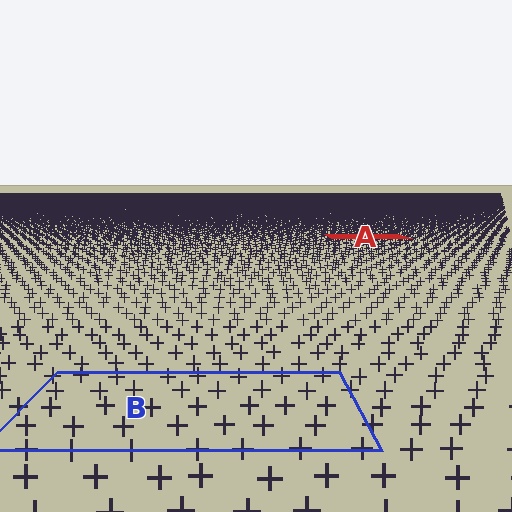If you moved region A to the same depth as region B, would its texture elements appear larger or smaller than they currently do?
They would appear larger. At a closer depth, the same texture elements are projected at a bigger on-screen size.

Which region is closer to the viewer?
Region B is closer. The texture elements there are larger and more spread out.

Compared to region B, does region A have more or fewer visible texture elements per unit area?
Region A has more texture elements per unit area — they are packed more densely because it is farther away.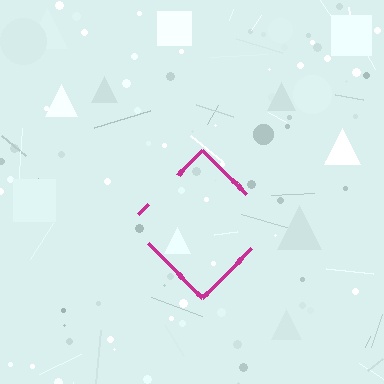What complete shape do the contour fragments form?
The contour fragments form a diamond.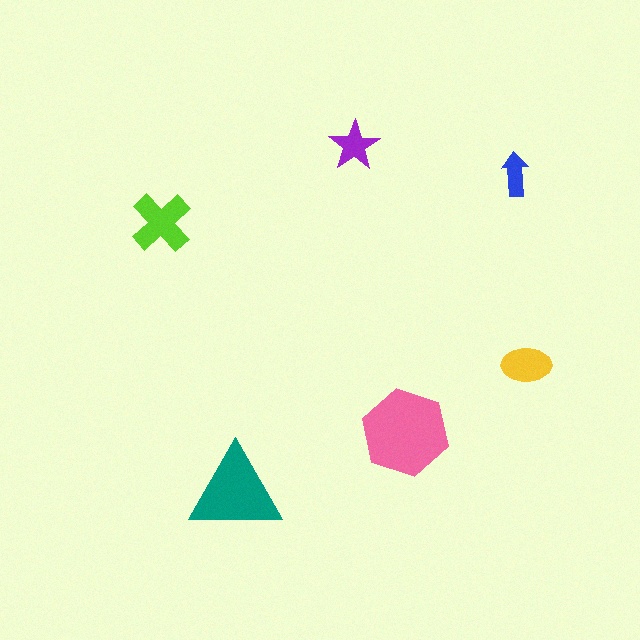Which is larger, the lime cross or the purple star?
The lime cross.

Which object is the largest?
The pink hexagon.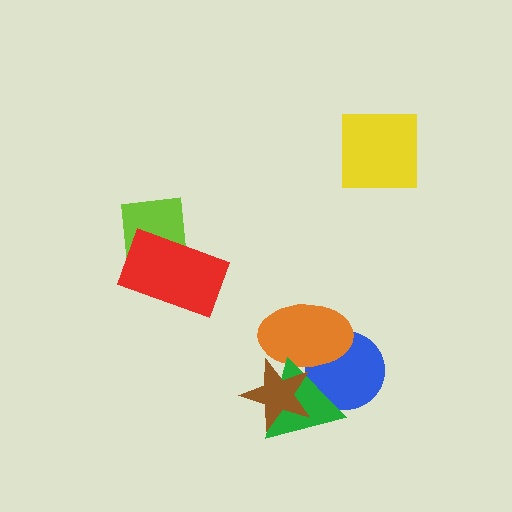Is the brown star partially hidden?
No, no other shape covers it.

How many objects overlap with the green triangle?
3 objects overlap with the green triangle.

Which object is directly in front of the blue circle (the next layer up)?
The orange ellipse is directly in front of the blue circle.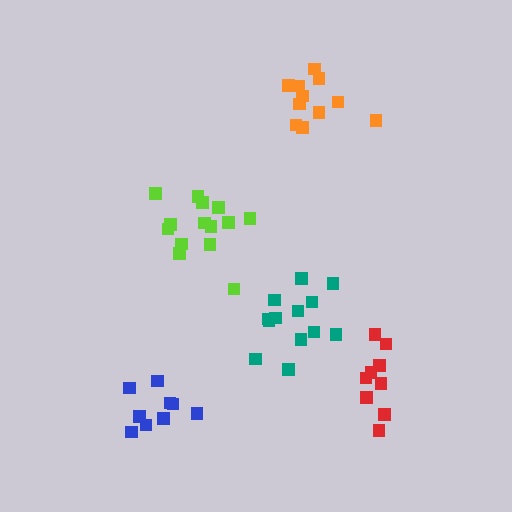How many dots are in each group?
Group 1: 9 dots, Group 2: 14 dots, Group 3: 11 dots, Group 4: 9 dots, Group 5: 13 dots (56 total).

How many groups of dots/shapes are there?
There are 5 groups.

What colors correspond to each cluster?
The clusters are colored: red, lime, orange, blue, teal.